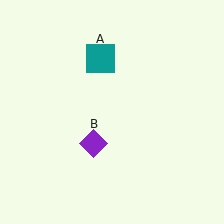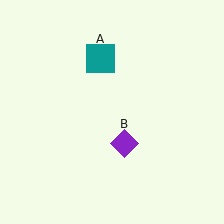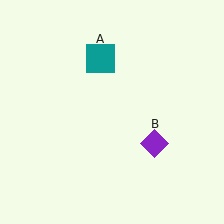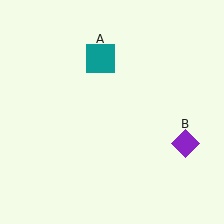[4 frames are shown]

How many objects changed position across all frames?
1 object changed position: purple diamond (object B).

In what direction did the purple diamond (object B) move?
The purple diamond (object B) moved right.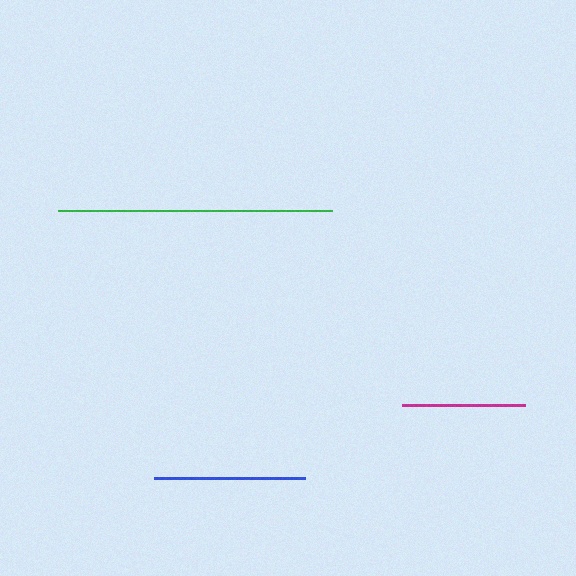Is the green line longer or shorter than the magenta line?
The green line is longer than the magenta line.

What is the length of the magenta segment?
The magenta segment is approximately 123 pixels long.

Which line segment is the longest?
The green line is the longest at approximately 274 pixels.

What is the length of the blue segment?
The blue segment is approximately 151 pixels long.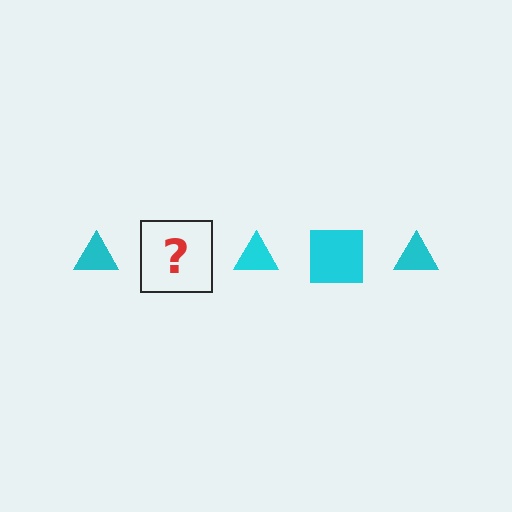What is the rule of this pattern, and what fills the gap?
The rule is that the pattern cycles through triangle, square shapes in cyan. The gap should be filled with a cyan square.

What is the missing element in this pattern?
The missing element is a cyan square.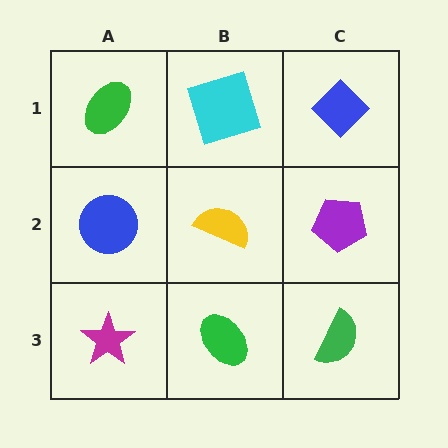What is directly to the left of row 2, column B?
A blue circle.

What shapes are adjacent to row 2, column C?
A blue diamond (row 1, column C), a green semicircle (row 3, column C), a yellow semicircle (row 2, column B).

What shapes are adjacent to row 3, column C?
A purple pentagon (row 2, column C), a green ellipse (row 3, column B).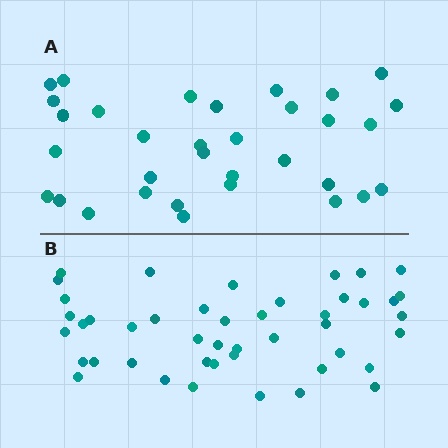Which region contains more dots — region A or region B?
Region B (the bottom region) has more dots.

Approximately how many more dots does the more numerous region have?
Region B has roughly 12 or so more dots than region A.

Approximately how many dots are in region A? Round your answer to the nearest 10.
About 30 dots. (The exact count is 33, which rounds to 30.)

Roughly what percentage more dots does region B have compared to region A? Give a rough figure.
About 35% more.